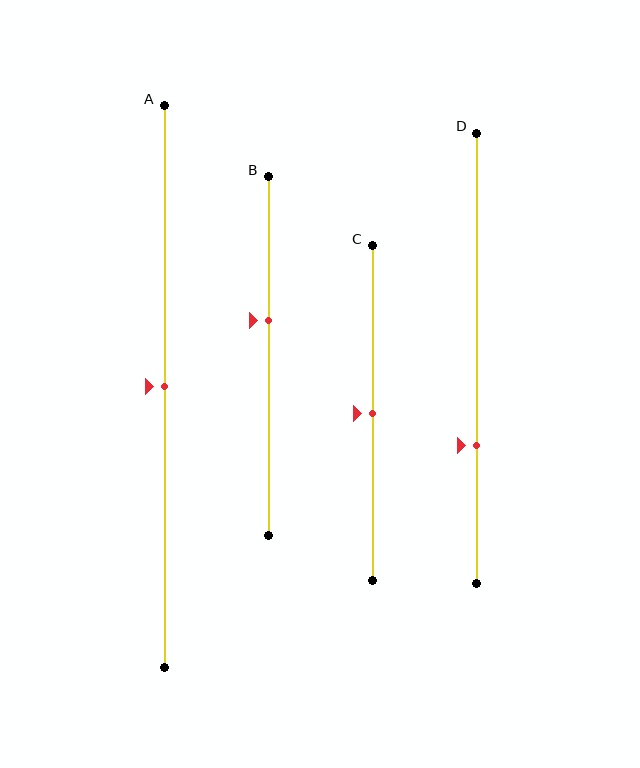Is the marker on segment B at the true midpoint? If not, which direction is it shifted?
No, the marker on segment B is shifted upward by about 10% of the segment length.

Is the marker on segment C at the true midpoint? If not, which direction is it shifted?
Yes, the marker on segment C is at the true midpoint.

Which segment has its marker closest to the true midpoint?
Segment A has its marker closest to the true midpoint.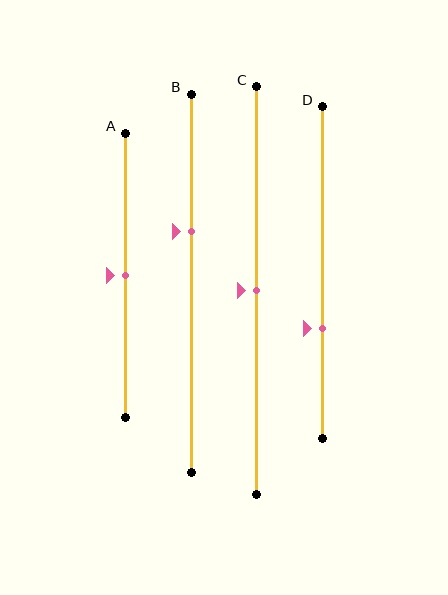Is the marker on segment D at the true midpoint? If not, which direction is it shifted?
No, the marker on segment D is shifted downward by about 17% of the segment length.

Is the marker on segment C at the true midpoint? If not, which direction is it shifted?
Yes, the marker on segment C is at the true midpoint.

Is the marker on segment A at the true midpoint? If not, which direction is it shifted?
Yes, the marker on segment A is at the true midpoint.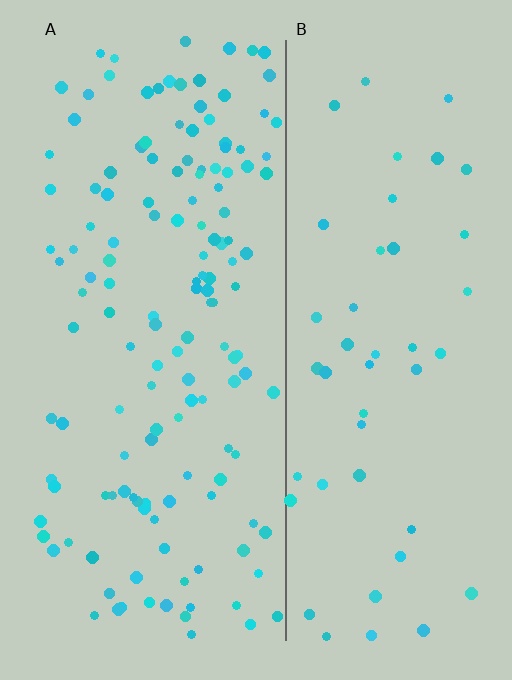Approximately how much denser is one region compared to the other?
Approximately 2.9× — region A over region B.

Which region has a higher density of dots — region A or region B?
A (the left).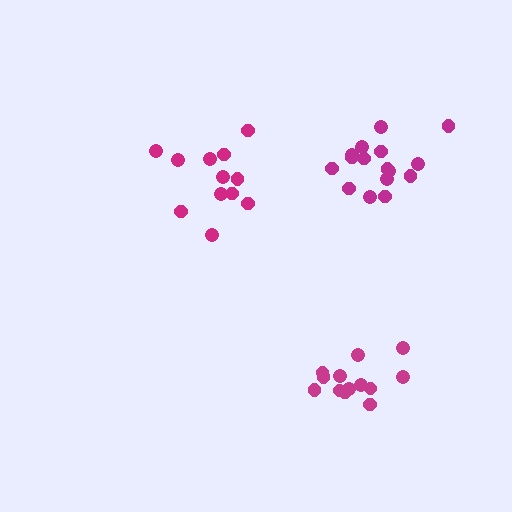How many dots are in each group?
Group 1: 12 dots, Group 2: 13 dots, Group 3: 16 dots (41 total).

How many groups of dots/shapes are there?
There are 3 groups.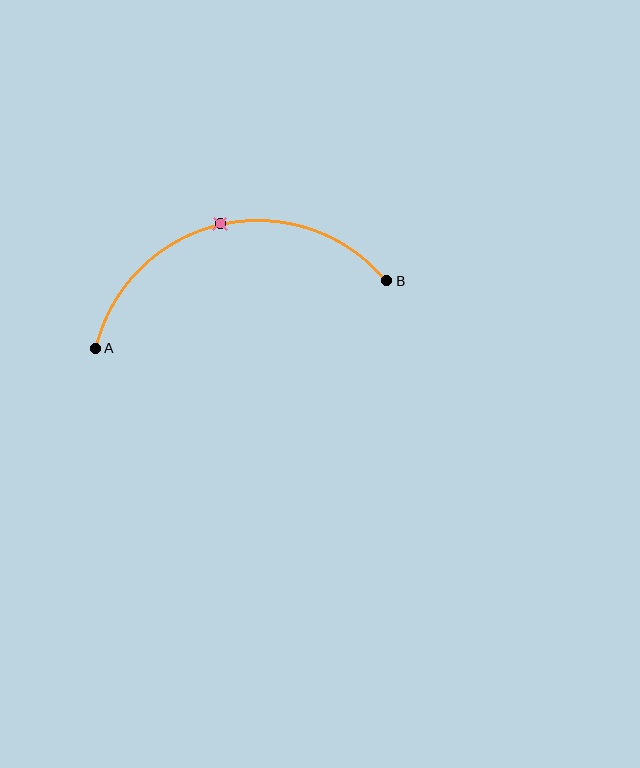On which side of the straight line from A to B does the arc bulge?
The arc bulges above the straight line connecting A and B.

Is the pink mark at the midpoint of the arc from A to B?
Yes. The pink mark lies on the arc at equal arc-length from both A and B — it is the arc midpoint.